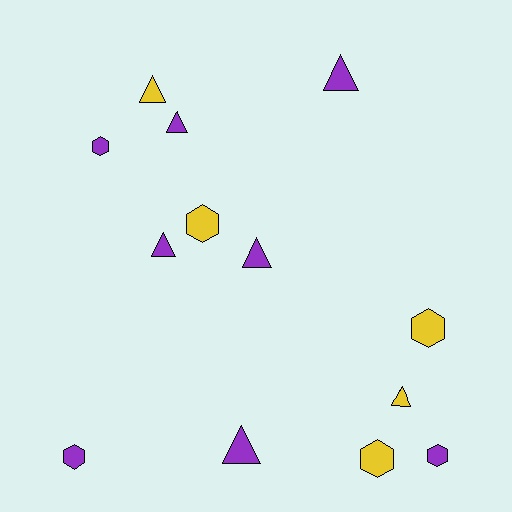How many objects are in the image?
There are 13 objects.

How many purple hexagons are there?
There are 3 purple hexagons.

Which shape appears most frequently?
Triangle, with 7 objects.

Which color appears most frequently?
Purple, with 8 objects.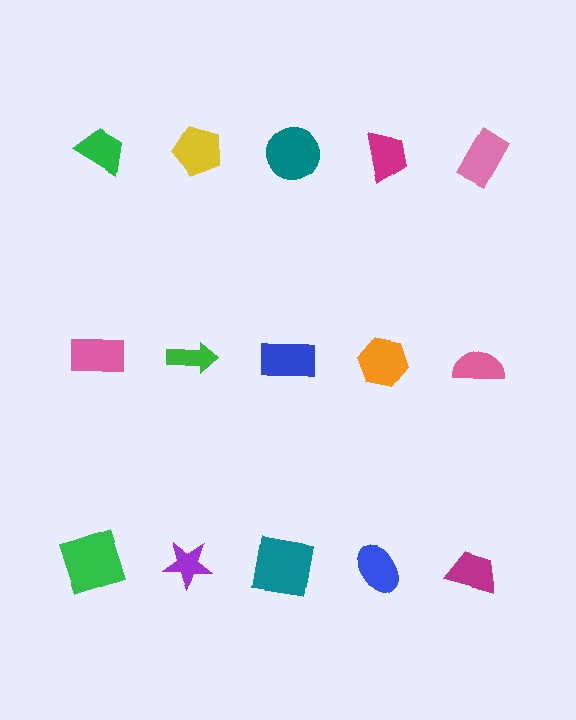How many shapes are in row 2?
5 shapes.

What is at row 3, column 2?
A purple star.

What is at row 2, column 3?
A blue rectangle.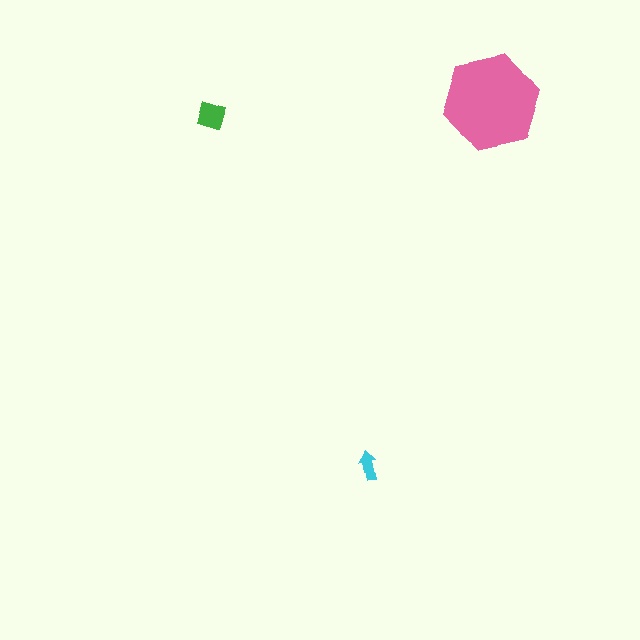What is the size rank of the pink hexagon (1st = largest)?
1st.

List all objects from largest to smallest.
The pink hexagon, the green diamond, the cyan arrow.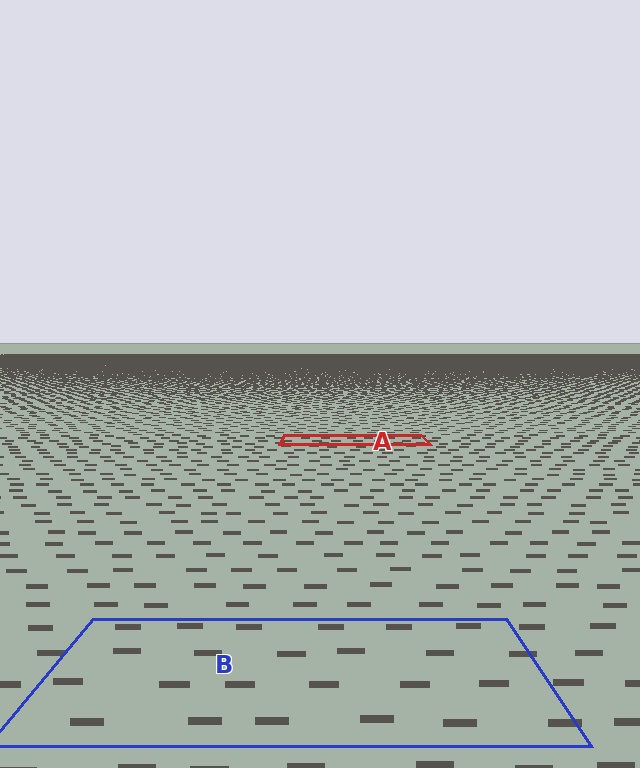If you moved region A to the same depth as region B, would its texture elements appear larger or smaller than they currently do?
They would appear larger. At a closer depth, the same texture elements are projected at a bigger on-screen size.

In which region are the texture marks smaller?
The texture marks are smaller in region A, because it is farther away.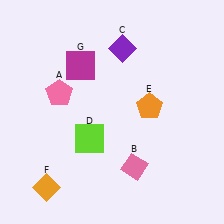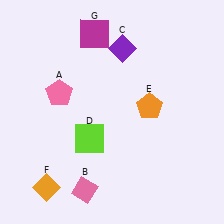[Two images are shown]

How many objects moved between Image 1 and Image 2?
2 objects moved between the two images.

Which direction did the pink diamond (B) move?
The pink diamond (B) moved left.